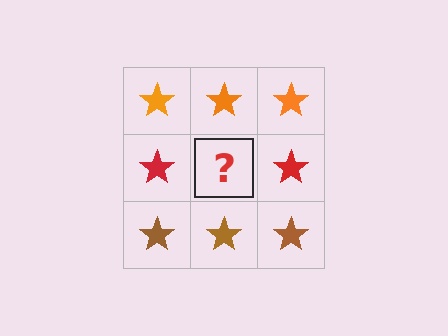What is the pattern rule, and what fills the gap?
The rule is that each row has a consistent color. The gap should be filled with a red star.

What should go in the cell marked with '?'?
The missing cell should contain a red star.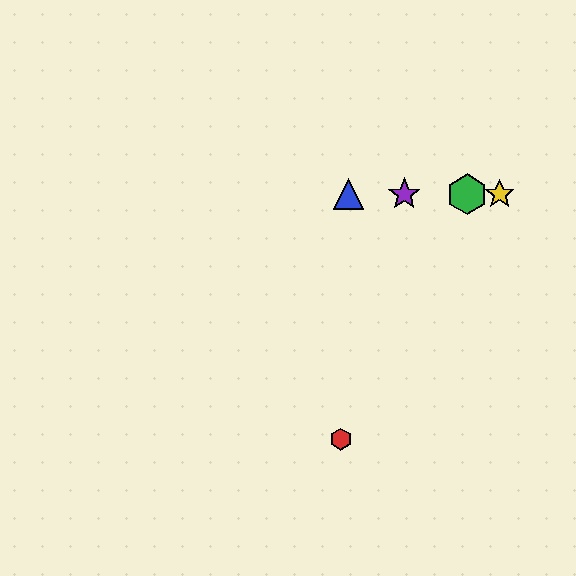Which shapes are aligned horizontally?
The blue triangle, the green hexagon, the yellow star, the purple star are aligned horizontally.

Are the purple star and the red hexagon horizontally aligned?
No, the purple star is at y≈194 and the red hexagon is at y≈439.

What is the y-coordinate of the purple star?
The purple star is at y≈194.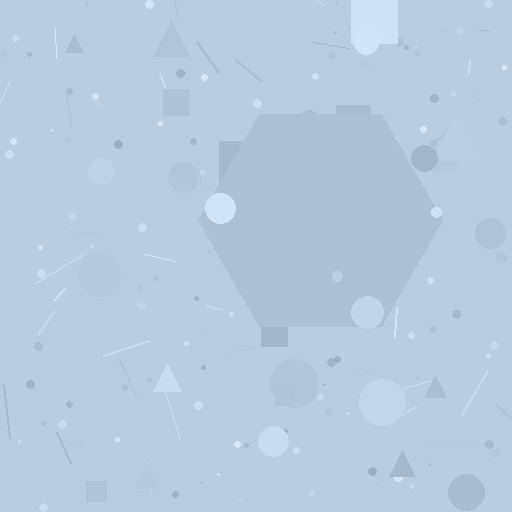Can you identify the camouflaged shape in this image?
The camouflaged shape is a hexagon.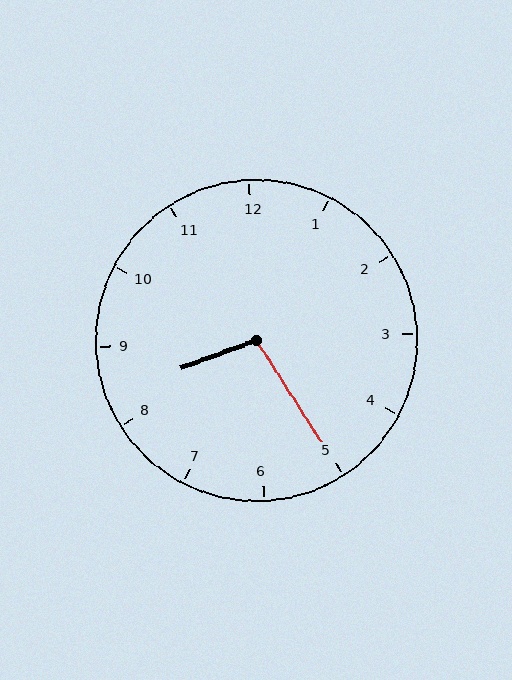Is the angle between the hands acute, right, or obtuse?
It is obtuse.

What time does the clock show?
8:25.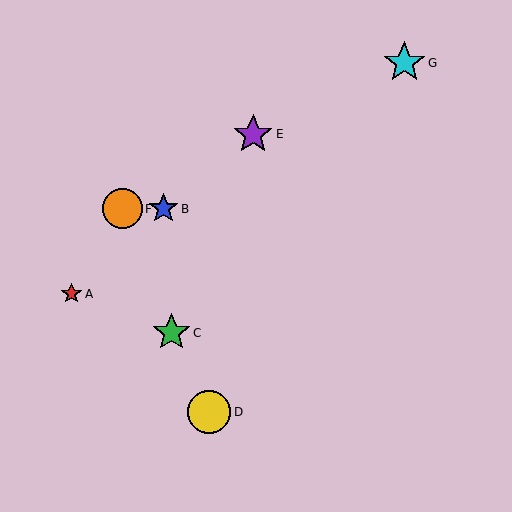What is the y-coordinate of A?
Object A is at y≈294.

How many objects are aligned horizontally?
2 objects (B, F) are aligned horizontally.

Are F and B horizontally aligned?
Yes, both are at y≈209.